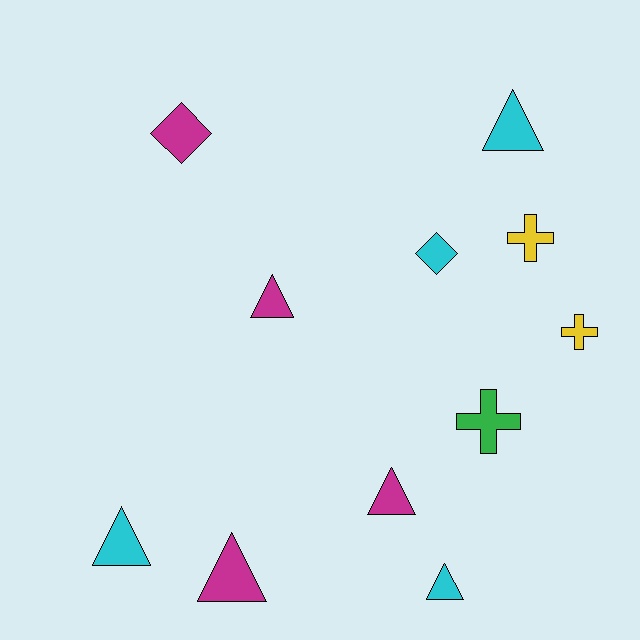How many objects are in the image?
There are 11 objects.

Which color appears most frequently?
Cyan, with 4 objects.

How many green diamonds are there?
There are no green diamonds.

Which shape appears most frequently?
Triangle, with 6 objects.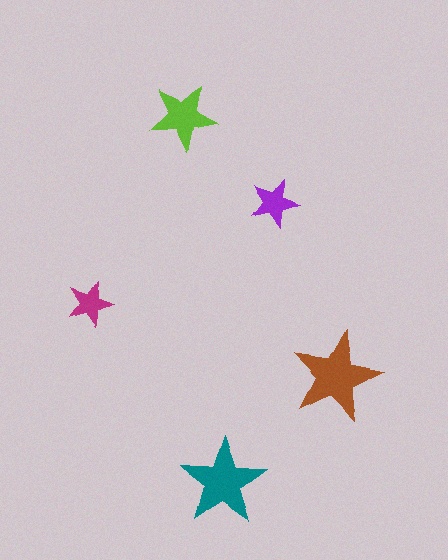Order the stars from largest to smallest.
the brown one, the teal one, the lime one, the purple one, the magenta one.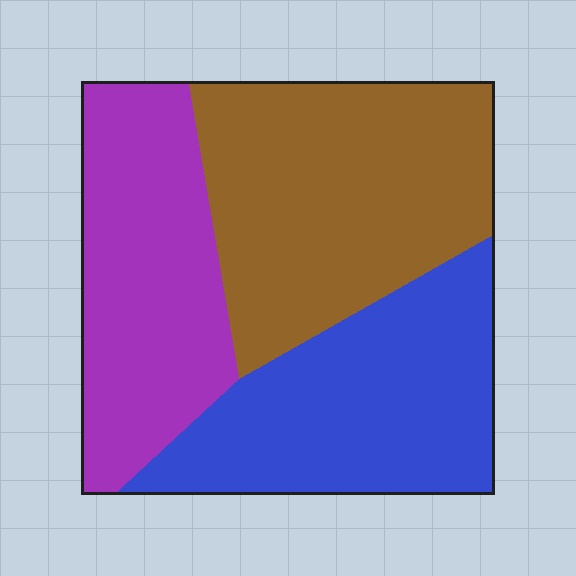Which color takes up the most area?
Brown, at roughly 40%.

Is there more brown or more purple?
Brown.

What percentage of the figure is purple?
Purple takes up about one third (1/3) of the figure.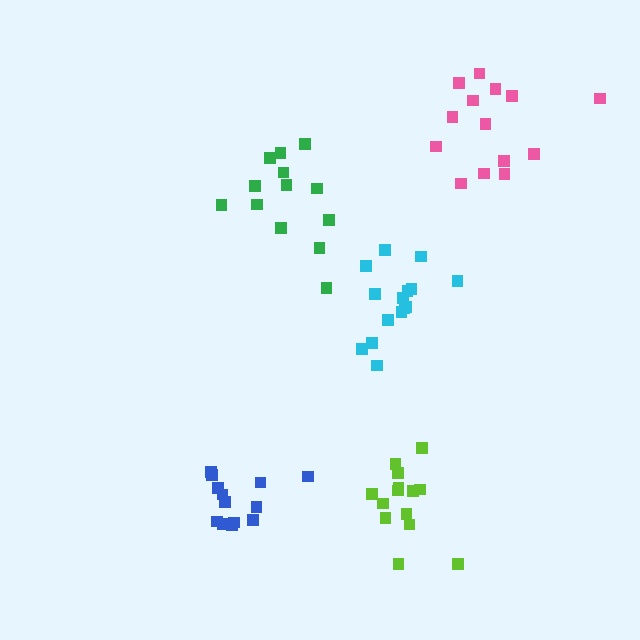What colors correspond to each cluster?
The clusters are colored: green, lime, pink, blue, cyan.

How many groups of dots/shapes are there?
There are 5 groups.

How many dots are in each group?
Group 1: 13 dots, Group 2: 14 dots, Group 3: 14 dots, Group 4: 13 dots, Group 5: 15 dots (69 total).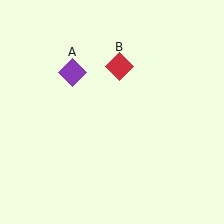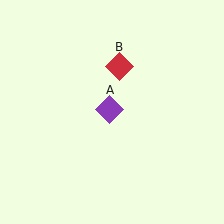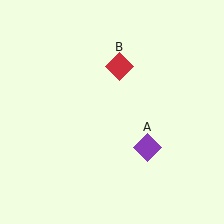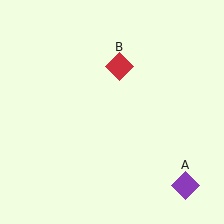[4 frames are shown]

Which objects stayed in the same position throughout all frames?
Red diamond (object B) remained stationary.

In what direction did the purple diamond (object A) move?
The purple diamond (object A) moved down and to the right.